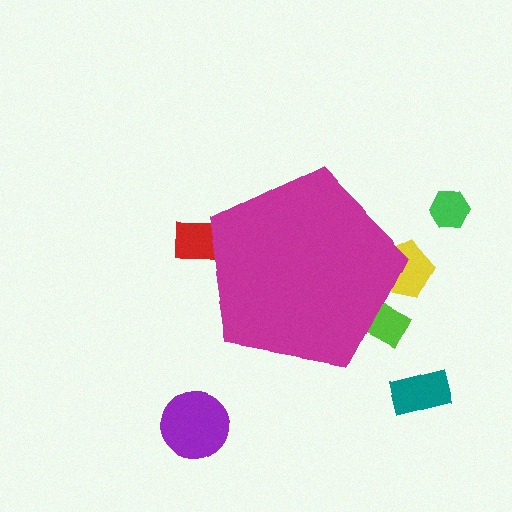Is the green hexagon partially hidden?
No, the green hexagon is fully visible.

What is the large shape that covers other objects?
A magenta pentagon.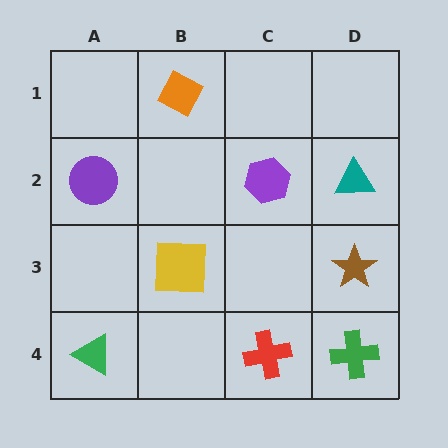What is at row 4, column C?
A red cross.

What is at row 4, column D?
A green cross.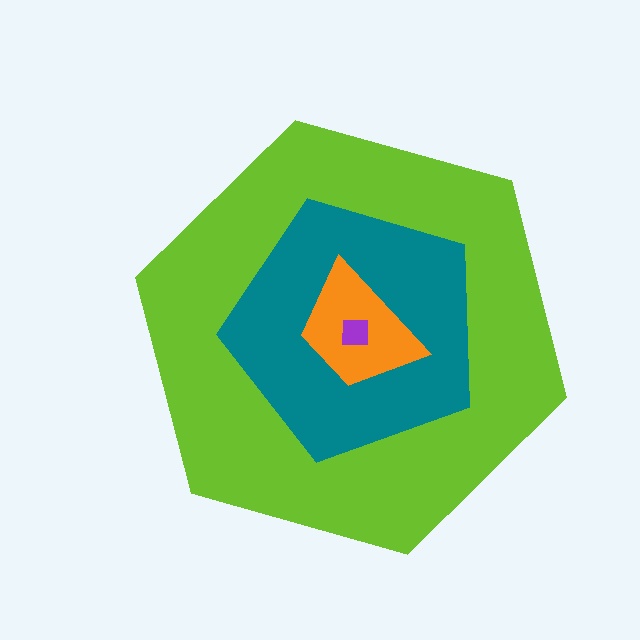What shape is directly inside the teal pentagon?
The orange trapezoid.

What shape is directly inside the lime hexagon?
The teal pentagon.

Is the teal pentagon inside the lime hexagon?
Yes.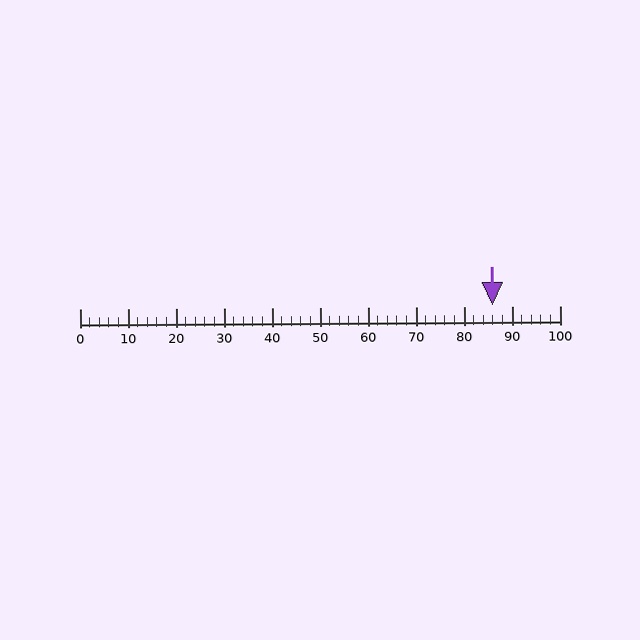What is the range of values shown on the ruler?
The ruler shows values from 0 to 100.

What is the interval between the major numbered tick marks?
The major tick marks are spaced 10 units apart.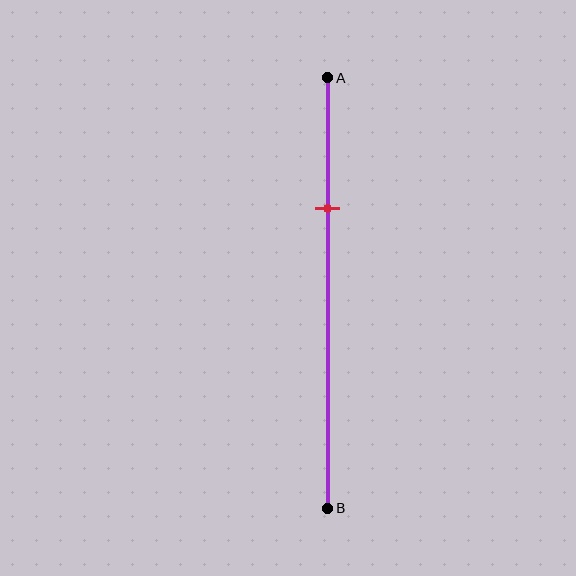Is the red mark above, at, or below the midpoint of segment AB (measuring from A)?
The red mark is above the midpoint of segment AB.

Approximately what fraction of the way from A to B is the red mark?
The red mark is approximately 30% of the way from A to B.